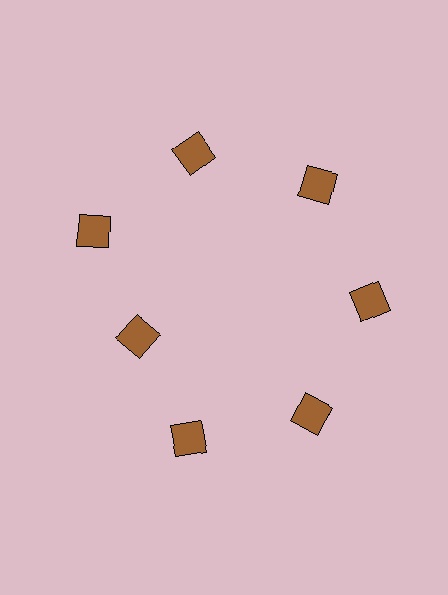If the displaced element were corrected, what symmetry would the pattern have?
It would have 7-fold rotational symmetry — the pattern would map onto itself every 51 degrees.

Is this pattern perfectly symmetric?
No. The 7 brown diamonds are arranged in a ring, but one element near the 8 o'clock position is pulled inward toward the center, breaking the 7-fold rotational symmetry.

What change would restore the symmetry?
The symmetry would be restored by moving it outward, back onto the ring so that all 7 diamonds sit at equal angles and equal distance from the center.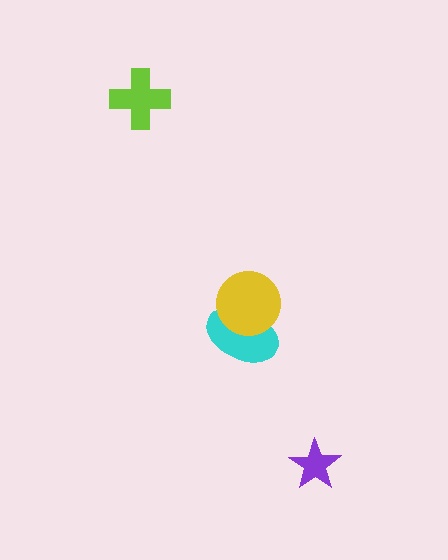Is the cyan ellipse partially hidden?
Yes, it is partially covered by another shape.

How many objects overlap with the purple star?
0 objects overlap with the purple star.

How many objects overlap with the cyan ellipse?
1 object overlaps with the cyan ellipse.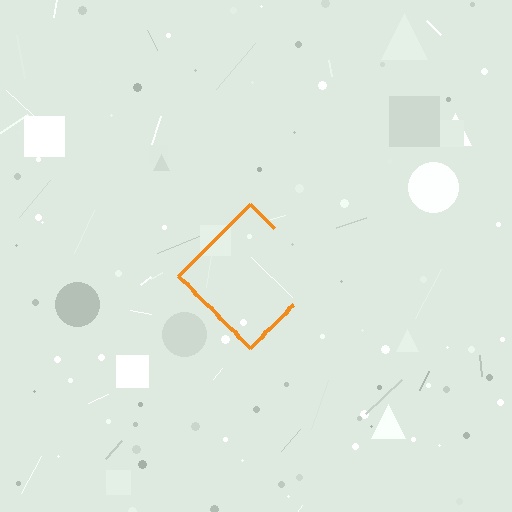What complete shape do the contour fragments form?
The contour fragments form a diamond.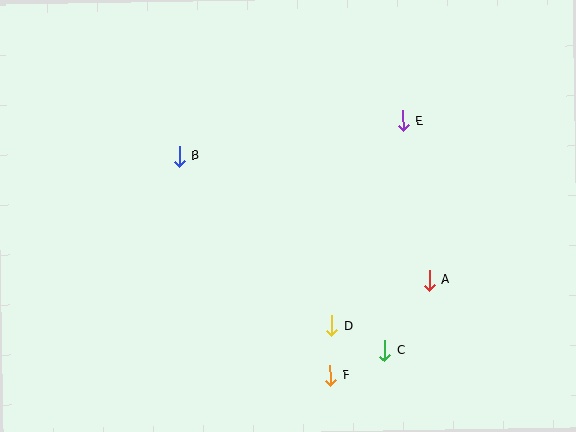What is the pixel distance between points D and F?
The distance between D and F is 50 pixels.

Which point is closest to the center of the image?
Point D at (332, 326) is closest to the center.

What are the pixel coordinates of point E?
Point E is at (403, 121).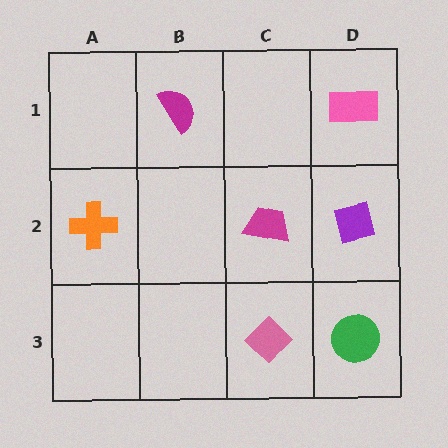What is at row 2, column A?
An orange cross.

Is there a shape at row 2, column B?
No, that cell is empty.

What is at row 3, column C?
A pink diamond.